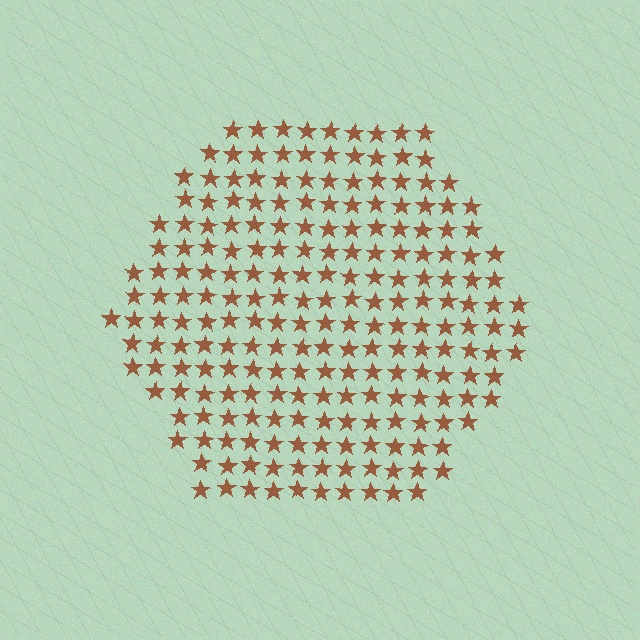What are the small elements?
The small elements are stars.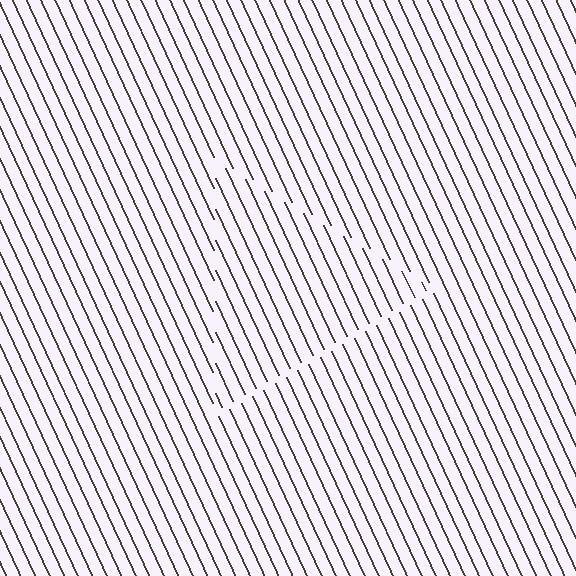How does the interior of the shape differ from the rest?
The interior of the shape contains the same grating, shifted by half a period — the contour is defined by the phase discontinuity where line-ends from the inner and outer gratings abut.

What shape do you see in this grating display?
An illusory triangle. The interior of the shape contains the same grating, shifted by half a period — the contour is defined by the phase discontinuity where line-ends from the inner and outer gratings abut.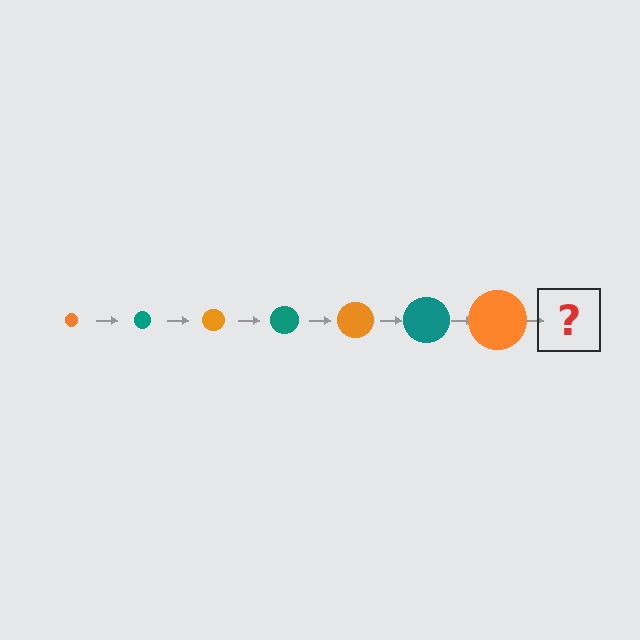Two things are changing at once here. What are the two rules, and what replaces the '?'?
The two rules are that the circle grows larger each step and the color cycles through orange and teal. The '?' should be a teal circle, larger than the previous one.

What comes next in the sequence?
The next element should be a teal circle, larger than the previous one.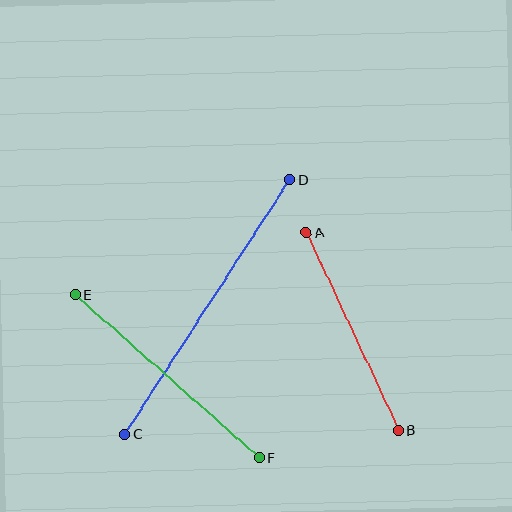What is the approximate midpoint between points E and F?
The midpoint is at approximately (167, 376) pixels.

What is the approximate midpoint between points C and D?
The midpoint is at approximately (207, 307) pixels.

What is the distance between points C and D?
The distance is approximately 304 pixels.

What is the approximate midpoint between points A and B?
The midpoint is at approximately (352, 332) pixels.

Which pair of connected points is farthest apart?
Points C and D are farthest apart.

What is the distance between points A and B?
The distance is approximately 218 pixels.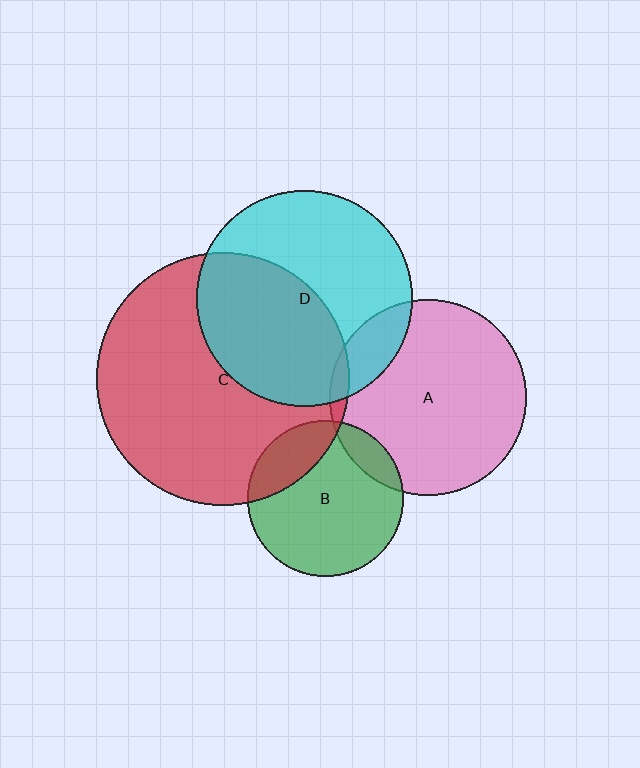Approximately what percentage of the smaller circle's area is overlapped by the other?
Approximately 15%.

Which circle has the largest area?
Circle C (red).